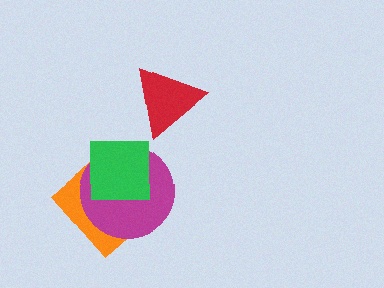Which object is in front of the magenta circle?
The green square is in front of the magenta circle.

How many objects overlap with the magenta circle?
2 objects overlap with the magenta circle.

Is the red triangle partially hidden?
No, no other shape covers it.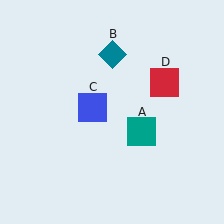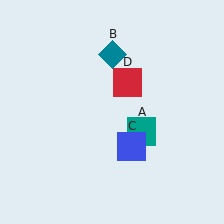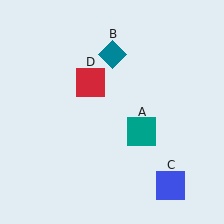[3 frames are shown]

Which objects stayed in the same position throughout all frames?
Teal square (object A) and teal diamond (object B) remained stationary.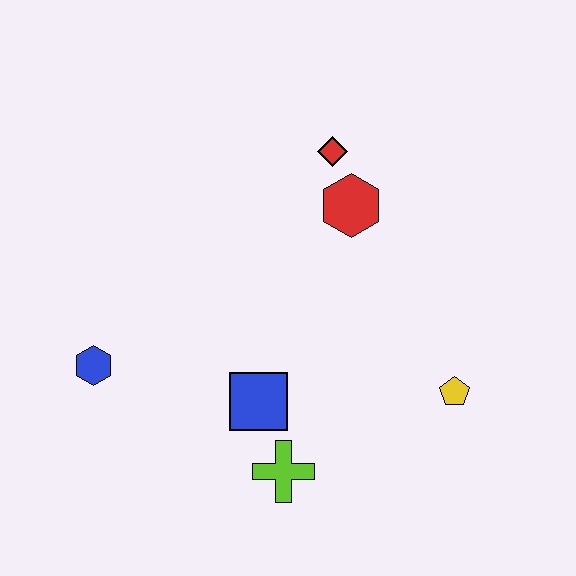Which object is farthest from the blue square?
The red diamond is farthest from the blue square.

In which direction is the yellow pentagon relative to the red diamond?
The yellow pentagon is below the red diamond.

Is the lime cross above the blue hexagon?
No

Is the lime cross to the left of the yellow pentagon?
Yes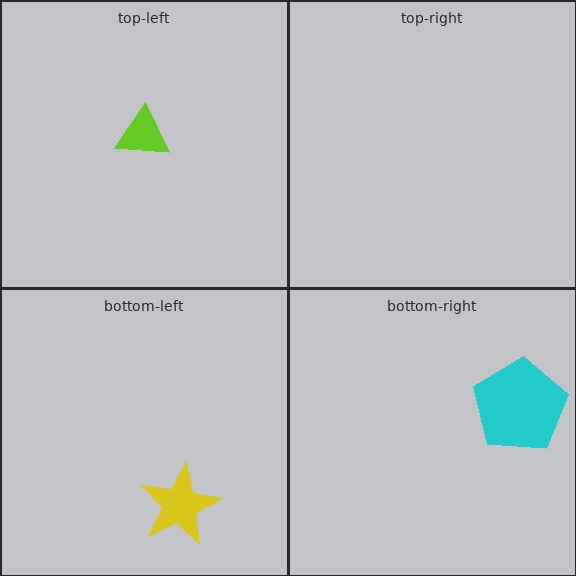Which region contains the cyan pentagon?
The bottom-right region.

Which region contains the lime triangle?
The top-left region.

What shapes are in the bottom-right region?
The cyan pentagon.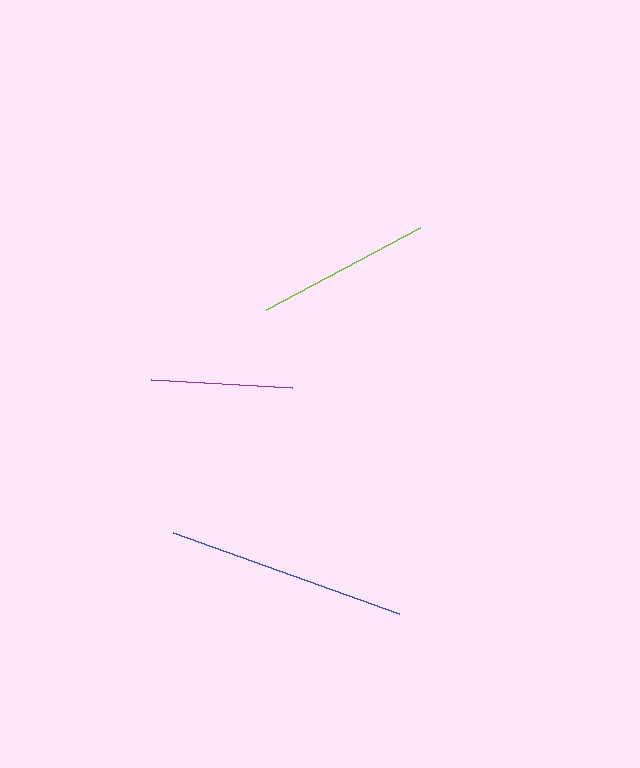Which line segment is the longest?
The blue line is the longest at approximately 240 pixels.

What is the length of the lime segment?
The lime segment is approximately 174 pixels long.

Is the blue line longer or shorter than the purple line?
The blue line is longer than the purple line.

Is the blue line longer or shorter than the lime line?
The blue line is longer than the lime line.